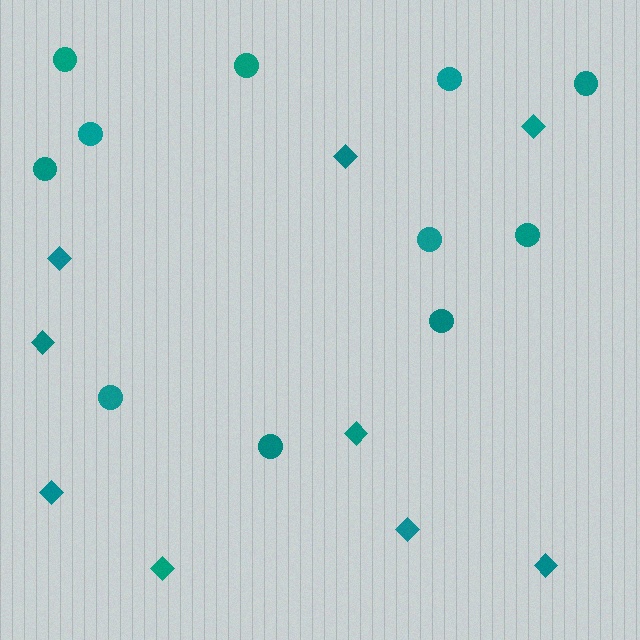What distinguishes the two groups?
There are 2 groups: one group of diamonds (9) and one group of circles (11).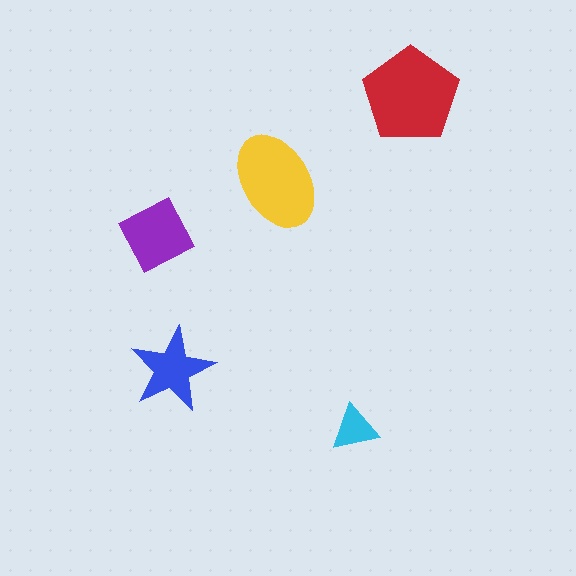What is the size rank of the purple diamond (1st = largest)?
3rd.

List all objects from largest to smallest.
The red pentagon, the yellow ellipse, the purple diamond, the blue star, the cyan triangle.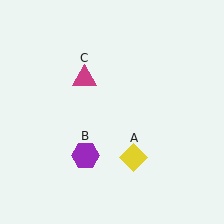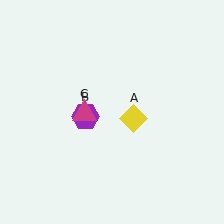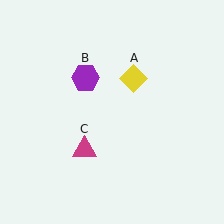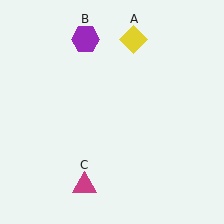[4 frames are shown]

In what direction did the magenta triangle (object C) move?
The magenta triangle (object C) moved down.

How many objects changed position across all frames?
3 objects changed position: yellow diamond (object A), purple hexagon (object B), magenta triangle (object C).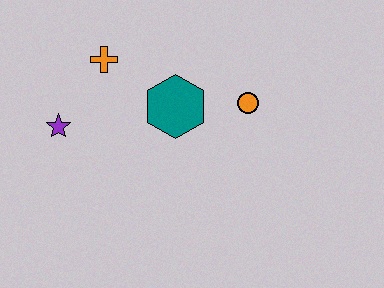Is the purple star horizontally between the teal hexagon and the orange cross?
No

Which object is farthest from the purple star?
The orange circle is farthest from the purple star.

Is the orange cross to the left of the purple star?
No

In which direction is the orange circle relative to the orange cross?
The orange circle is to the right of the orange cross.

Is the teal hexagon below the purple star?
No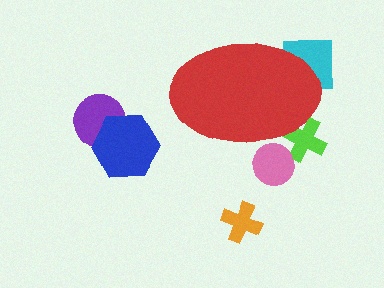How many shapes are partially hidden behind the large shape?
3 shapes are partially hidden.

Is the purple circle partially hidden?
No, the purple circle is fully visible.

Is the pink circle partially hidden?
Yes, the pink circle is partially hidden behind the red ellipse.